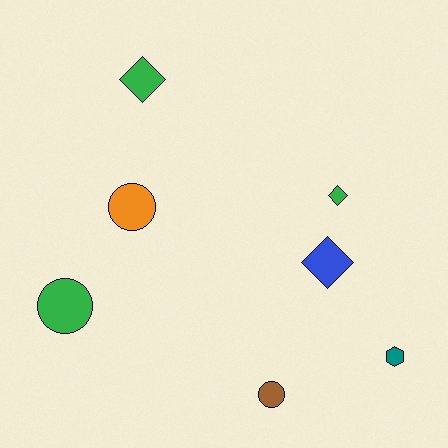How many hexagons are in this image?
There is 1 hexagon.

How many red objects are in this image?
There are no red objects.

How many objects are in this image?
There are 7 objects.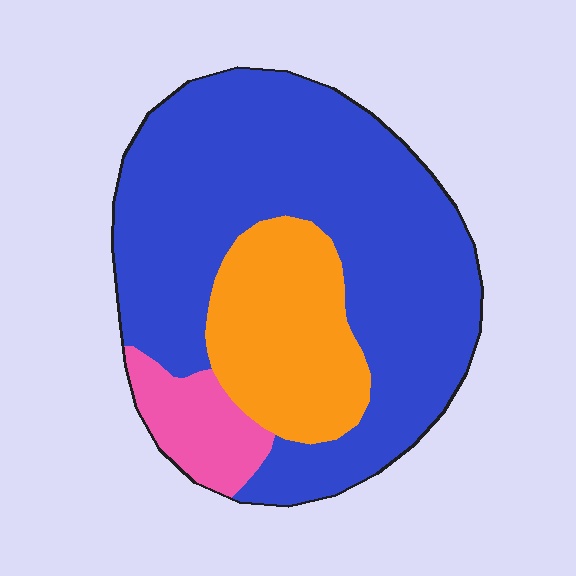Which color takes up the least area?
Pink, at roughly 10%.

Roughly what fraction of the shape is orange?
Orange covers 22% of the shape.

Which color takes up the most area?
Blue, at roughly 70%.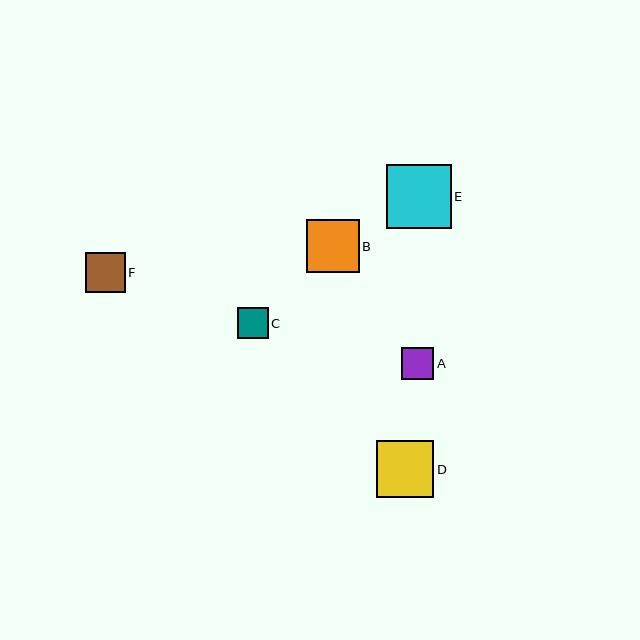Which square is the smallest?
Square C is the smallest with a size of approximately 31 pixels.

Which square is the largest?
Square E is the largest with a size of approximately 65 pixels.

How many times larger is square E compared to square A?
Square E is approximately 2.0 times the size of square A.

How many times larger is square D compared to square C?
Square D is approximately 1.8 times the size of square C.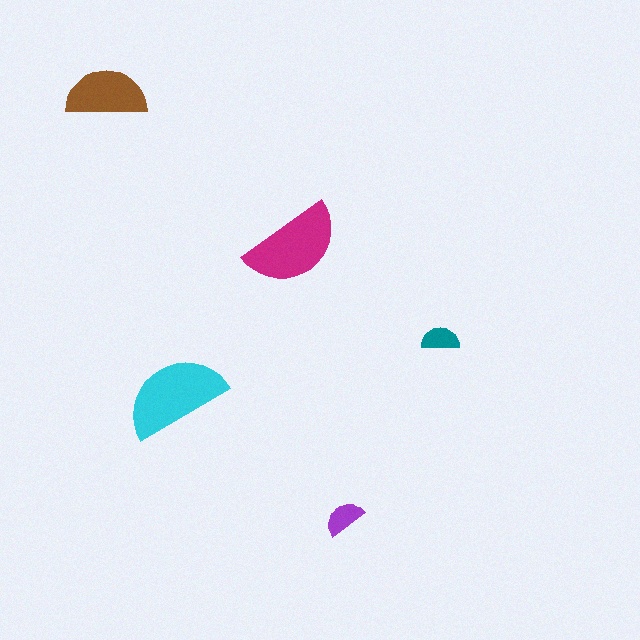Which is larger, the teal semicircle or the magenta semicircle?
The magenta one.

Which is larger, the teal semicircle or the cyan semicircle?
The cyan one.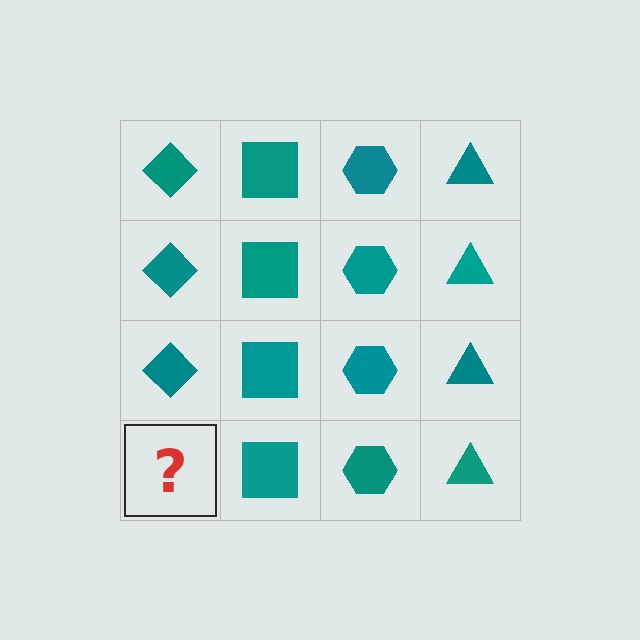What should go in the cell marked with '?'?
The missing cell should contain a teal diamond.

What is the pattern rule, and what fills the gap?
The rule is that each column has a consistent shape. The gap should be filled with a teal diamond.